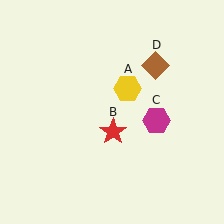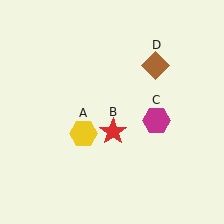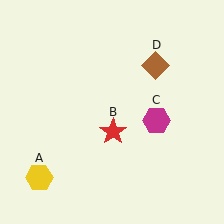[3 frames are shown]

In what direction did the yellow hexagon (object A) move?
The yellow hexagon (object A) moved down and to the left.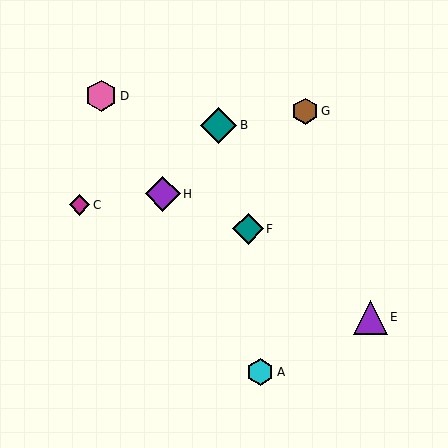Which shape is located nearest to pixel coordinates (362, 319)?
The purple triangle (labeled E) at (370, 317) is nearest to that location.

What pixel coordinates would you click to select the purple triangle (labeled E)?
Click at (370, 317) to select the purple triangle E.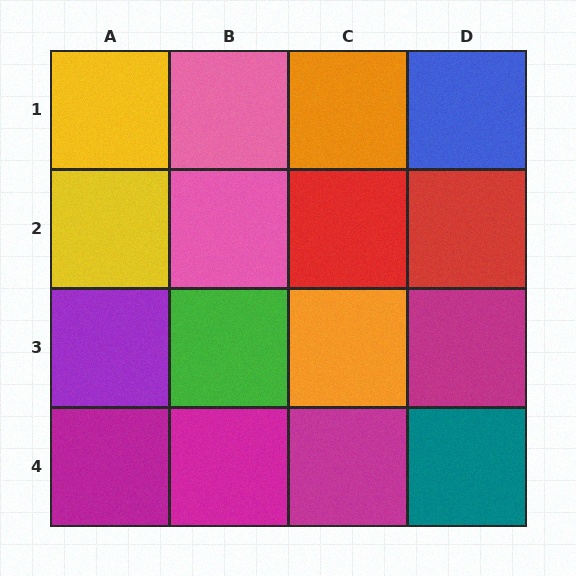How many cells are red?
2 cells are red.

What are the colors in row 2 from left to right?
Yellow, pink, red, red.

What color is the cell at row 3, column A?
Purple.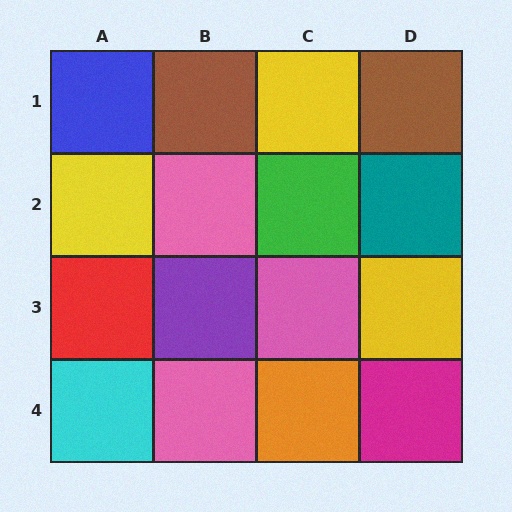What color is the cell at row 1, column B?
Brown.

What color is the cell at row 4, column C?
Orange.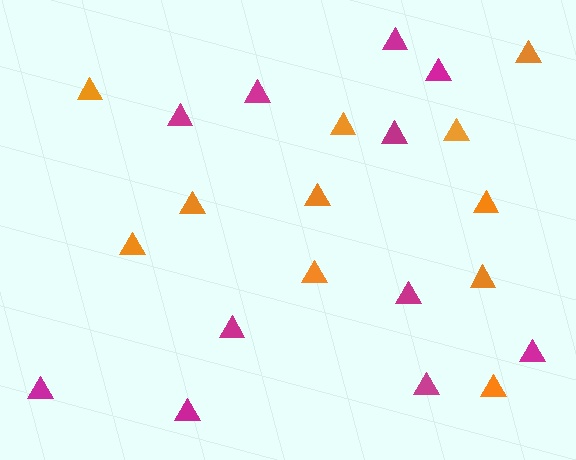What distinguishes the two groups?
There are 2 groups: one group of orange triangles (11) and one group of magenta triangles (11).